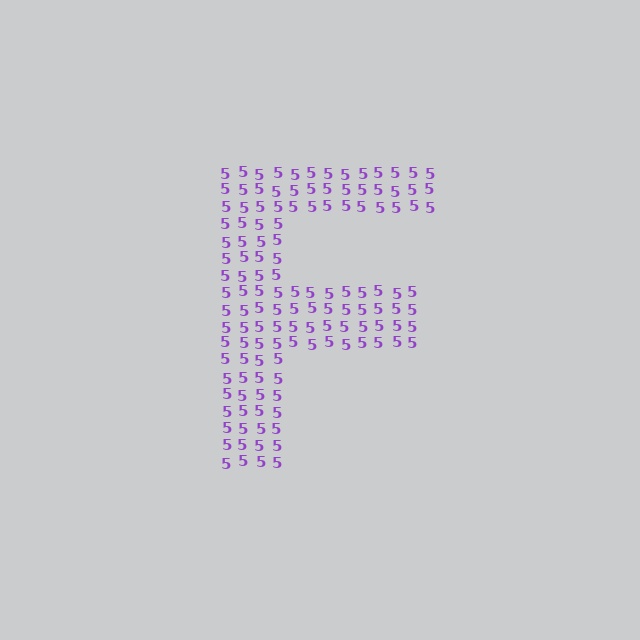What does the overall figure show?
The overall figure shows the letter F.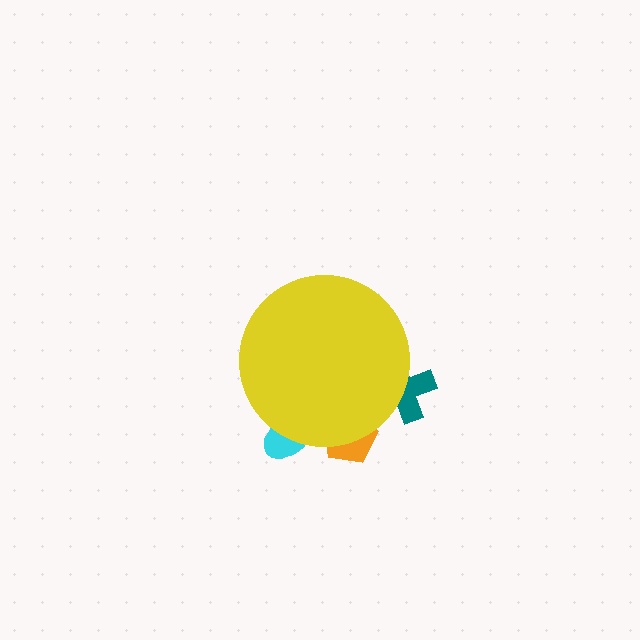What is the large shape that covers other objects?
A yellow circle.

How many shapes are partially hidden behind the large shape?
3 shapes are partially hidden.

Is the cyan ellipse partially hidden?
Yes, the cyan ellipse is partially hidden behind the yellow circle.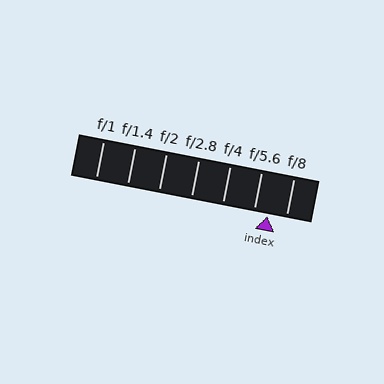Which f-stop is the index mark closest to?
The index mark is closest to f/5.6.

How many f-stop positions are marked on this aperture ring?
There are 7 f-stop positions marked.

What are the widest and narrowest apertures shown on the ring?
The widest aperture shown is f/1 and the narrowest is f/8.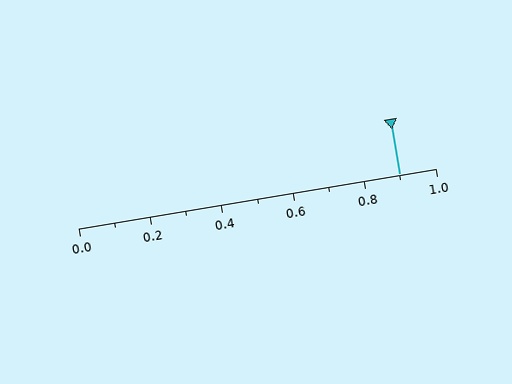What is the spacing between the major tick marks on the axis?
The major ticks are spaced 0.2 apart.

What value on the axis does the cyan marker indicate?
The marker indicates approximately 0.9.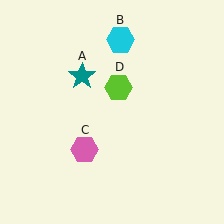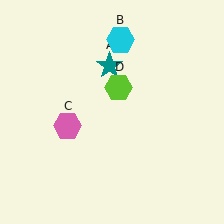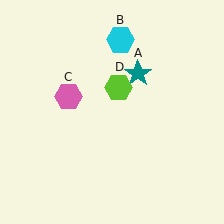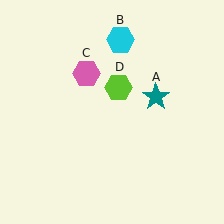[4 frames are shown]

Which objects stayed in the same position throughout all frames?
Cyan hexagon (object B) and lime hexagon (object D) remained stationary.